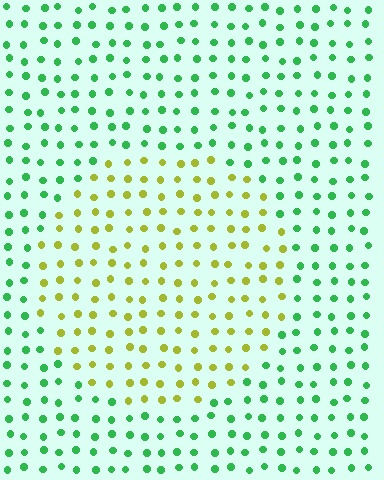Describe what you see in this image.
The image is filled with small green elements in a uniform arrangement. A circle-shaped region is visible where the elements are tinted to a slightly different hue, forming a subtle color boundary.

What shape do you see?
I see a circle.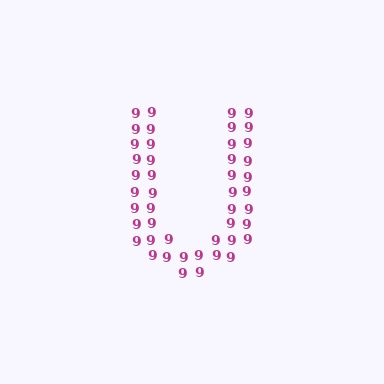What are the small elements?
The small elements are digit 9's.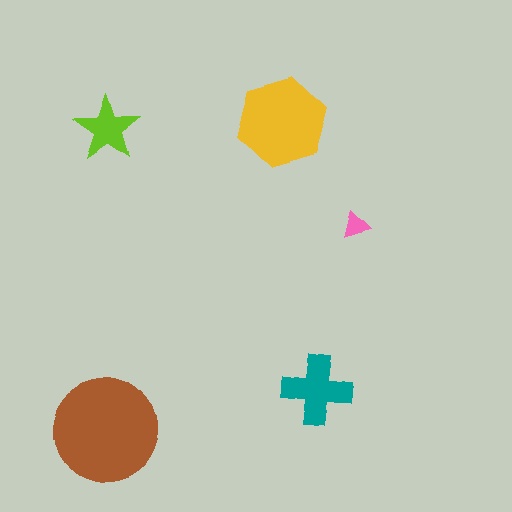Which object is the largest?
The brown circle.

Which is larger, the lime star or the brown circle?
The brown circle.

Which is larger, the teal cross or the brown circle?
The brown circle.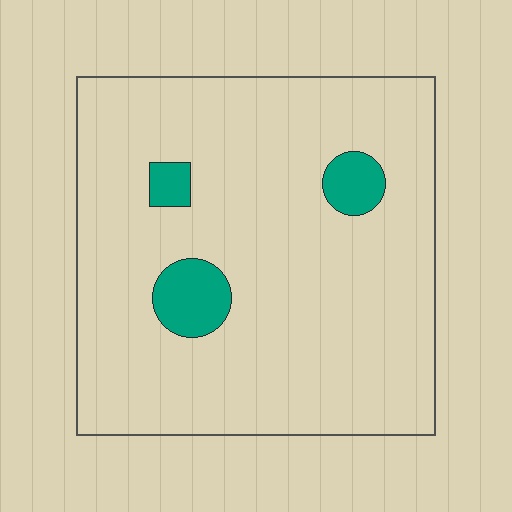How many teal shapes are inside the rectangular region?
3.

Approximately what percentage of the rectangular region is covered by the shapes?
Approximately 10%.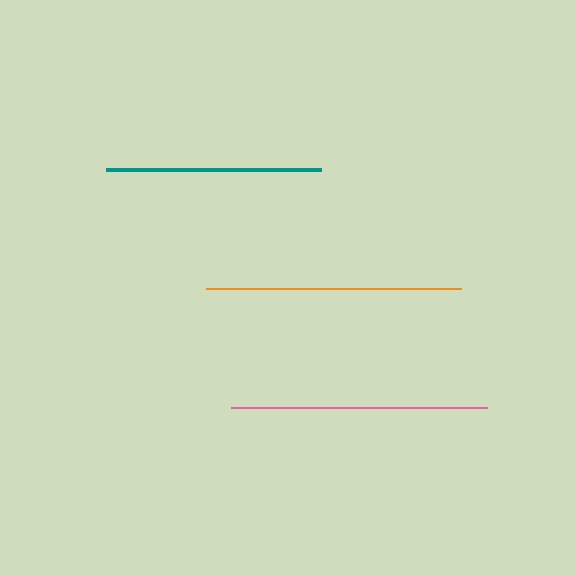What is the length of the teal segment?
The teal segment is approximately 215 pixels long.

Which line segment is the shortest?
The teal line is the shortest at approximately 215 pixels.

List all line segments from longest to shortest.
From longest to shortest: pink, orange, teal.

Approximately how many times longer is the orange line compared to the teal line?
The orange line is approximately 1.2 times the length of the teal line.